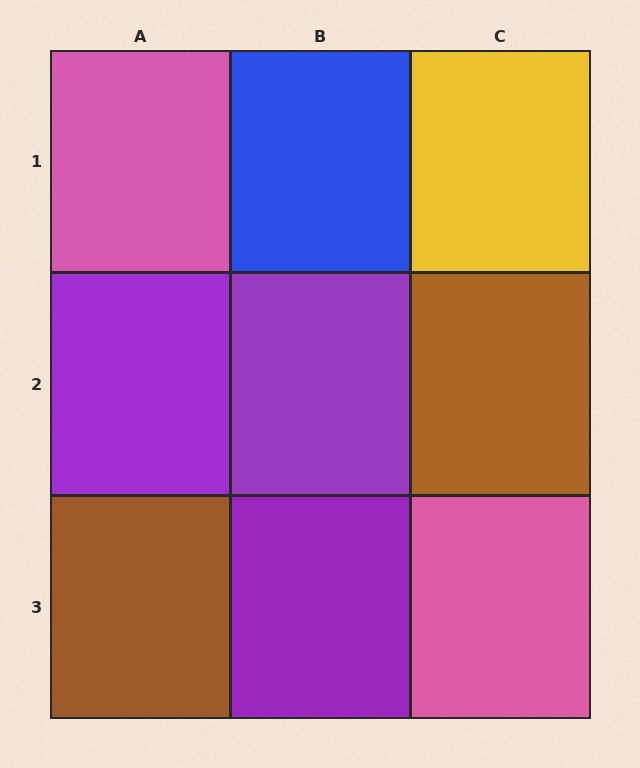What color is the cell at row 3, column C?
Pink.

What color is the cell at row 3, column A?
Brown.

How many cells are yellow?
1 cell is yellow.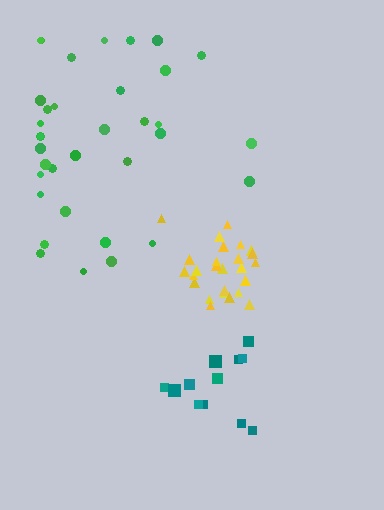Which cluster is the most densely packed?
Yellow.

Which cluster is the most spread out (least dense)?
Green.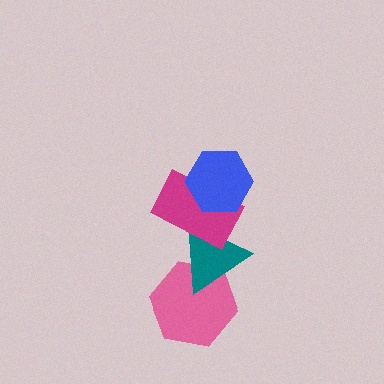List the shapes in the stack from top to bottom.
From top to bottom: the blue hexagon, the magenta rectangle, the teal triangle, the pink hexagon.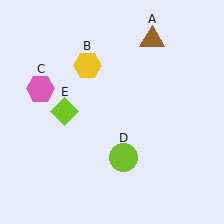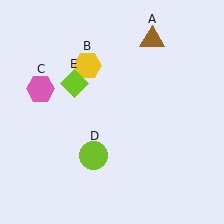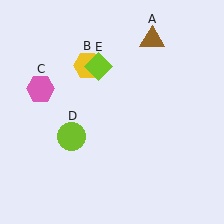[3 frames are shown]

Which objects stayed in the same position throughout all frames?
Brown triangle (object A) and yellow hexagon (object B) and pink hexagon (object C) remained stationary.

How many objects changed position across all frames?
2 objects changed position: lime circle (object D), lime diamond (object E).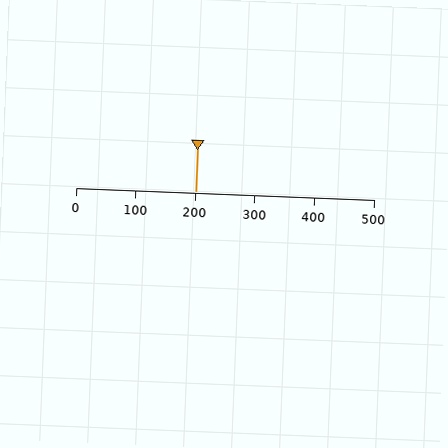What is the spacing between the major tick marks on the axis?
The major ticks are spaced 100 apart.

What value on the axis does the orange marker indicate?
The marker indicates approximately 200.